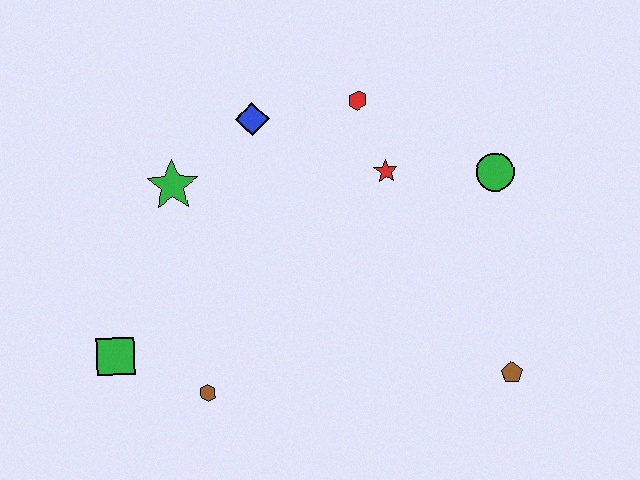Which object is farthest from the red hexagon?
The green square is farthest from the red hexagon.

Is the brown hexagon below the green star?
Yes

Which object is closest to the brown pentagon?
The green circle is closest to the brown pentagon.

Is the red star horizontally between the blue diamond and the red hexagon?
No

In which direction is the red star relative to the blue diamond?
The red star is to the right of the blue diamond.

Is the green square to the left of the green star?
Yes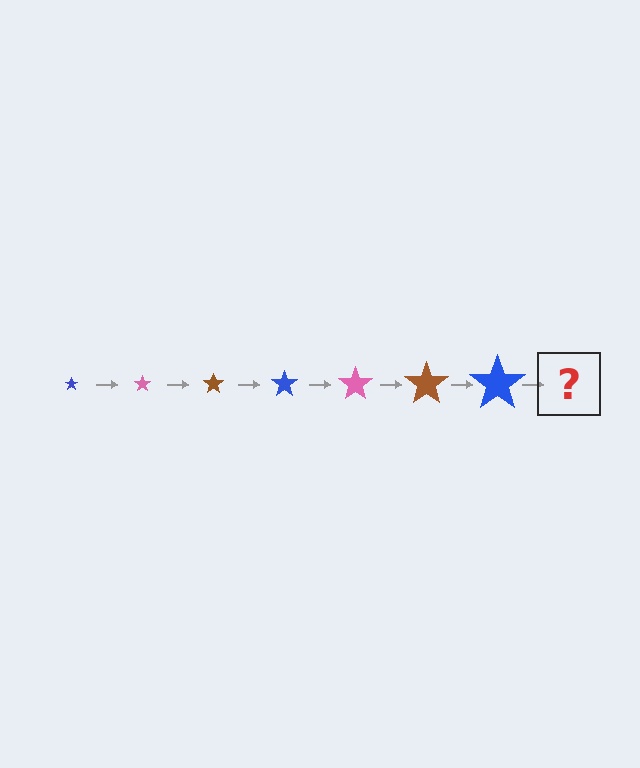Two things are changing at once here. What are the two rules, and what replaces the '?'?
The two rules are that the star grows larger each step and the color cycles through blue, pink, and brown. The '?' should be a pink star, larger than the previous one.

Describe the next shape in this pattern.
It should be a pink star, larger than the previous one.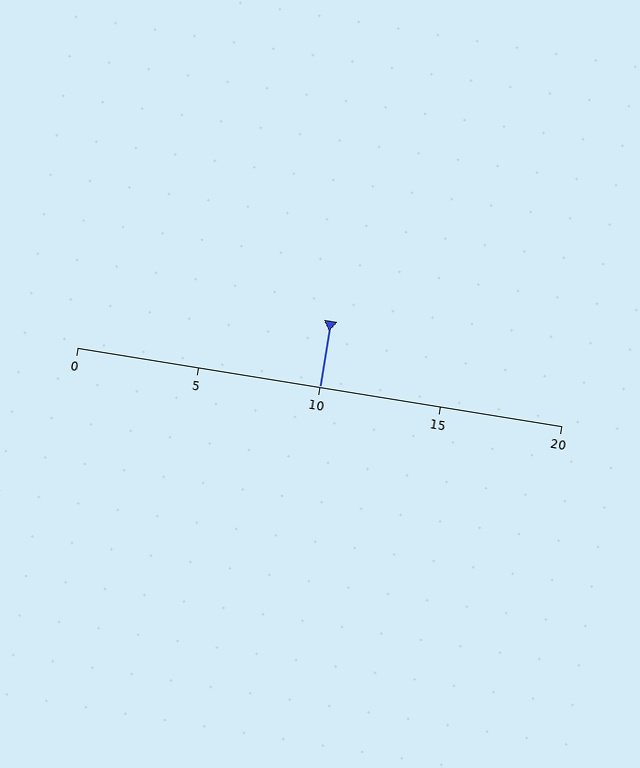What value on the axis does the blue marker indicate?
The marker indicates approximately 10.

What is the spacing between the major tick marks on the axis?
The major ticks are spaced 5 apart.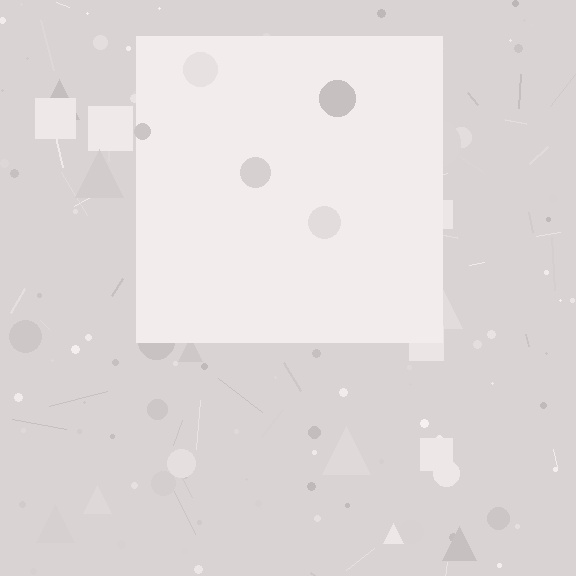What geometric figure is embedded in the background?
A square is embedded in the background.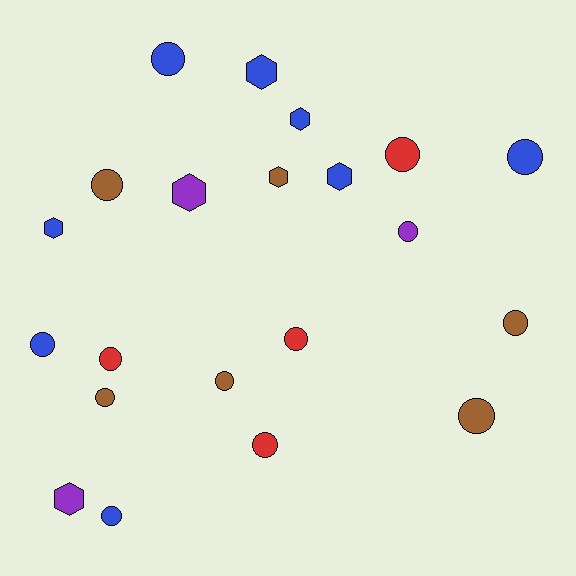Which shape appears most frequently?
Circle, with 14 objects.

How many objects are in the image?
There are 21 objects.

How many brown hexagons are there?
There is 1 brown hexagon.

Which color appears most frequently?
Blue, with 8 objects.